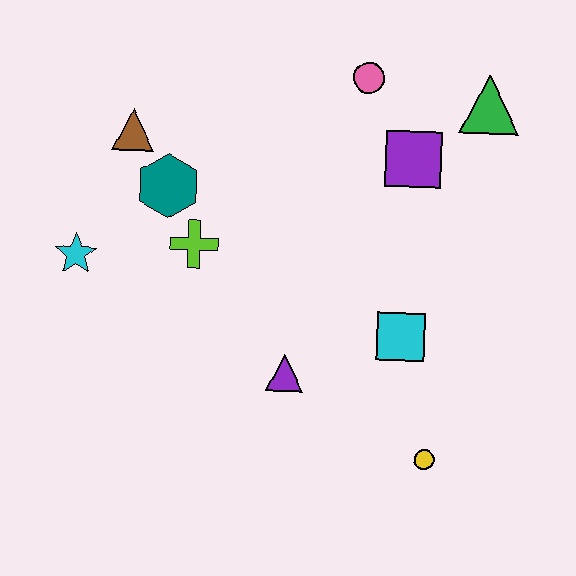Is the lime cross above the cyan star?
Yes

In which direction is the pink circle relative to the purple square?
The pink circle is above the purple square.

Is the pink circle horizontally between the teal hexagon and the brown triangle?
No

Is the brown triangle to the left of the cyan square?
Yes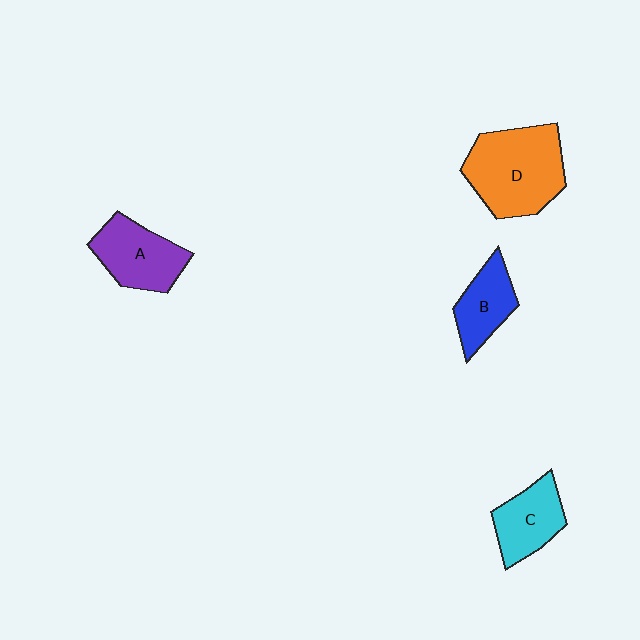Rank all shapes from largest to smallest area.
From largest to smallest: D (orange), A (purple), C (cyan), B (blue).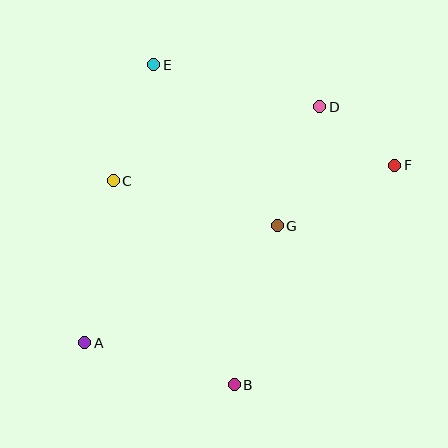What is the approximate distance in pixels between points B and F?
The distance between B and F is approximately 272 pixels.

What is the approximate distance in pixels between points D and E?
The distance between D and E is approximately 171 pixels.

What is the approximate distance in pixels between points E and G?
The distance between E and G is approximately 203 pixels.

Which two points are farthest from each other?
Points A and F are farthest from each other.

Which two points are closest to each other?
Points D and F are closest to each other.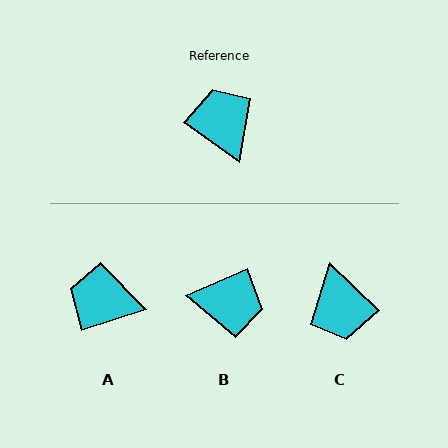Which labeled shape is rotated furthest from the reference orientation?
C, about 172 degrees away.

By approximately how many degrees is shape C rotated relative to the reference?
Approximately 172 degrees counter-clockwise.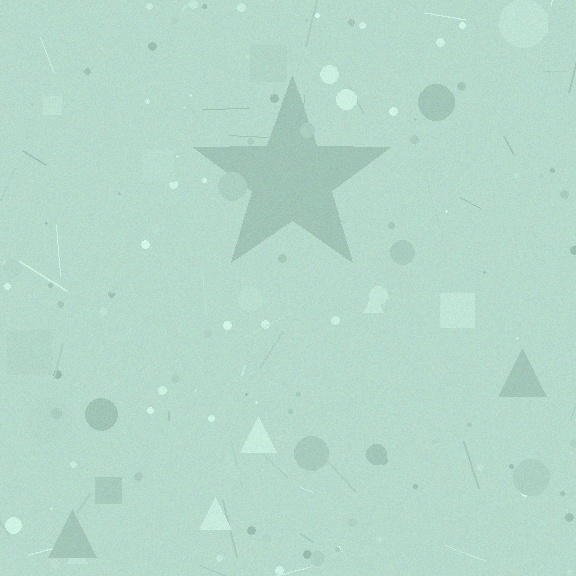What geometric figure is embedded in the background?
A star is embedded in the background.